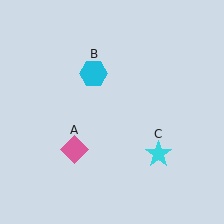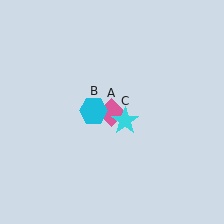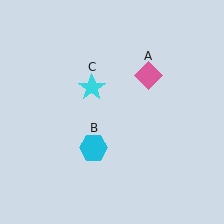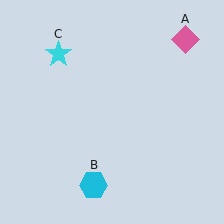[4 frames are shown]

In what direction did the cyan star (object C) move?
The cyan star (object C) moved up and to the left.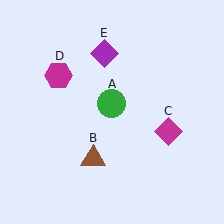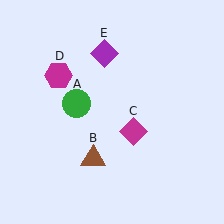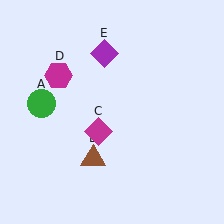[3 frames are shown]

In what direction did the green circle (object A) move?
The green circle (object A) moved left.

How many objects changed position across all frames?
2 objects changed position: green circle (object A), magenta diamond (object C).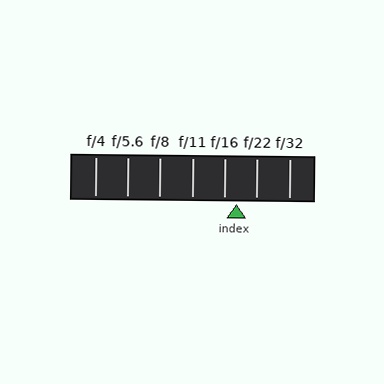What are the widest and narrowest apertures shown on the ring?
The widest aperture shown is f/4 and the narrowest is f/32.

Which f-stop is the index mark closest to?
The index mark is closest to f/16.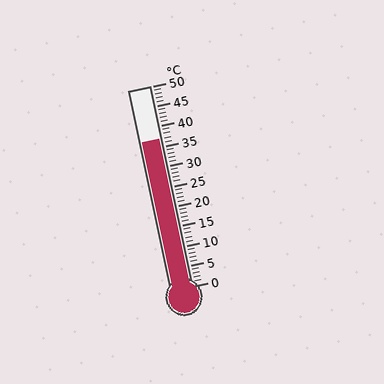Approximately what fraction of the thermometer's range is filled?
The thermometer is filled to approximately 75% of its range.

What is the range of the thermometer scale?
The thermometer scale ranges from 0°C to 50°C.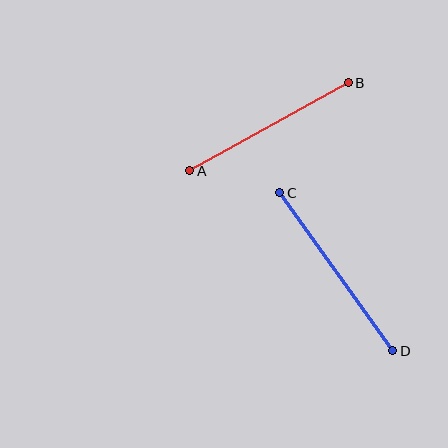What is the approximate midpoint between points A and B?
The midpoint is at approximately (269, 127) pixels.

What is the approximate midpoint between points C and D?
The midpoint is at approximately (336, 272) pixels.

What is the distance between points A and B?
The distance is approximately 181 pixels.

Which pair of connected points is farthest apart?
Points C and D are farthest apart.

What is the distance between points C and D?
The distance is approximately 194 pixels.